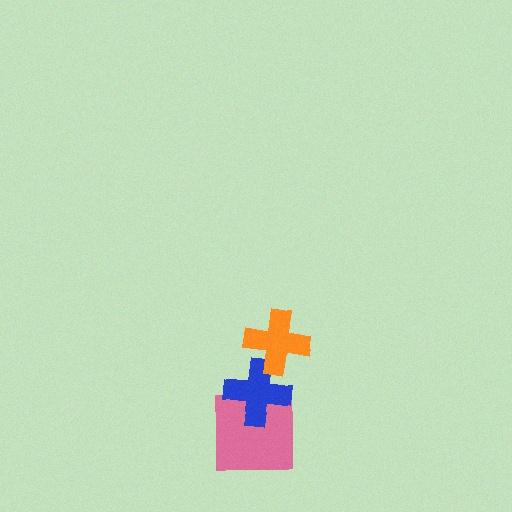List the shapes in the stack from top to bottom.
From top to bottom: the orange cross, the blue cross, the pink square.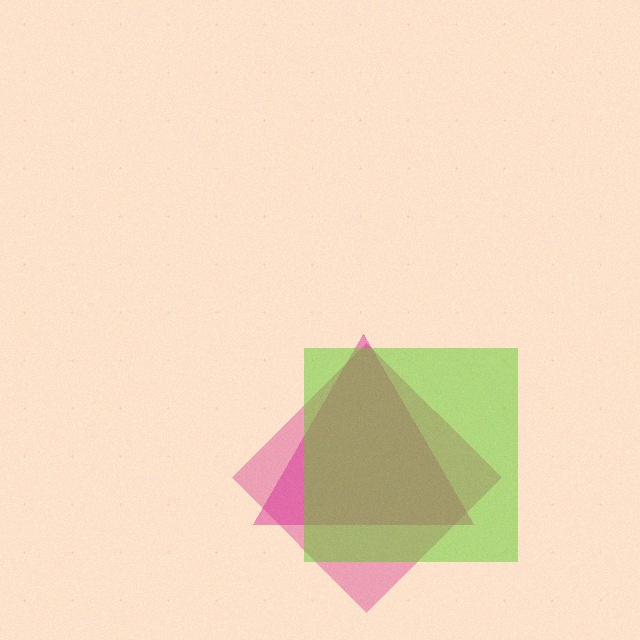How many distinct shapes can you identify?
There are 3 distinct shapes: a pink diamond, a magenta triangle, a lime square.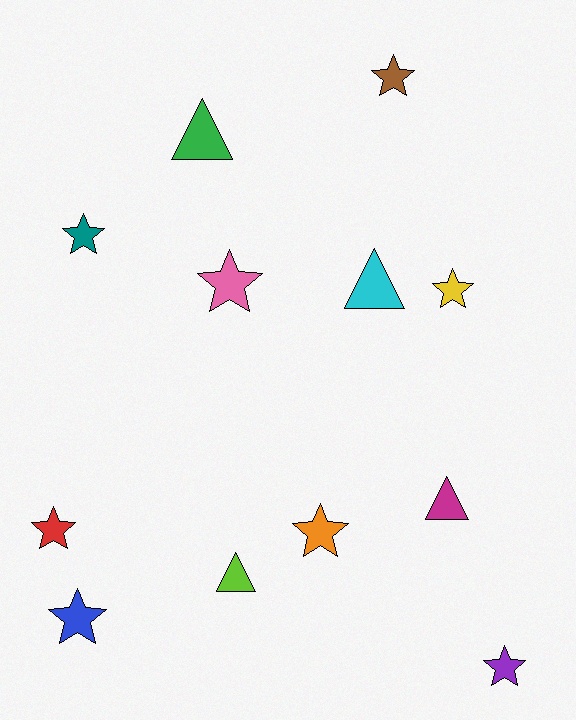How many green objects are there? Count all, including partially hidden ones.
There is 1 green object.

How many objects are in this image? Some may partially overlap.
There are 12 objects.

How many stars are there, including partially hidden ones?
There are 8 stars.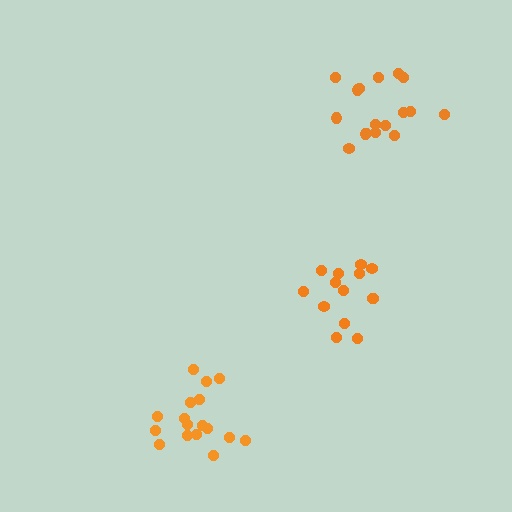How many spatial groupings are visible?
There are 3 spatial groupings.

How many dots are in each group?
Group 1: 17 dots, Group 2: 14 dots, Group 3: 17 dots (48 total).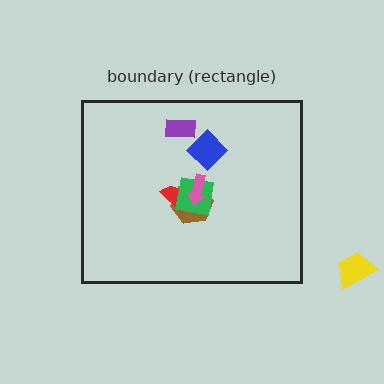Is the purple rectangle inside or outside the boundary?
Inside.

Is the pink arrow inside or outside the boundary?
Inside.